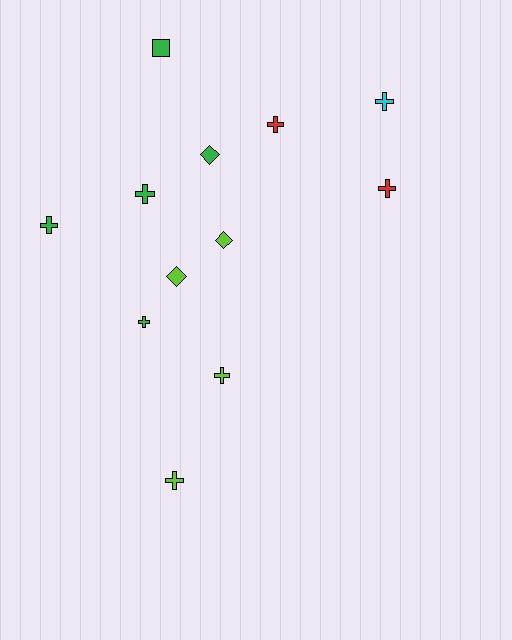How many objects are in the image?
There are 12 objects.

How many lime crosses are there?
There are 2 lime crosses.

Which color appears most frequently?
Green, with 5 objects.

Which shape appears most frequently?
Cross, with 8 objects.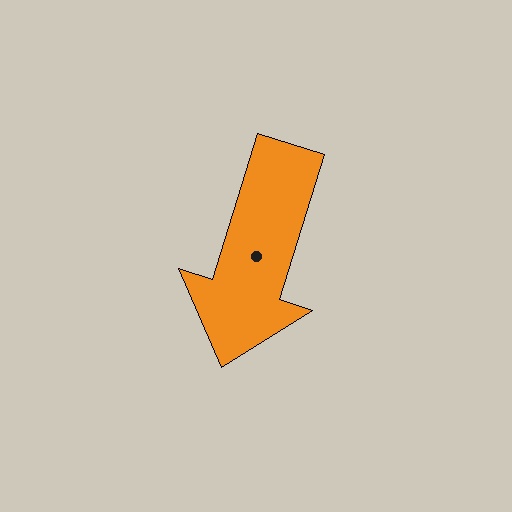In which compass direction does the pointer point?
South.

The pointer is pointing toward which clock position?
Roughly 7 o'clock.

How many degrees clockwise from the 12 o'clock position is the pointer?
Approximately 197 degrees.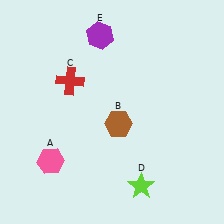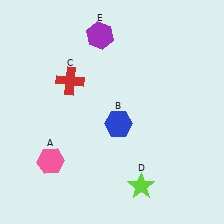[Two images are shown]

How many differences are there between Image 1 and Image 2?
There is 1 difference between the two images.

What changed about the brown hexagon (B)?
In Image 1, B is brown. In Image 2, it changed to blue.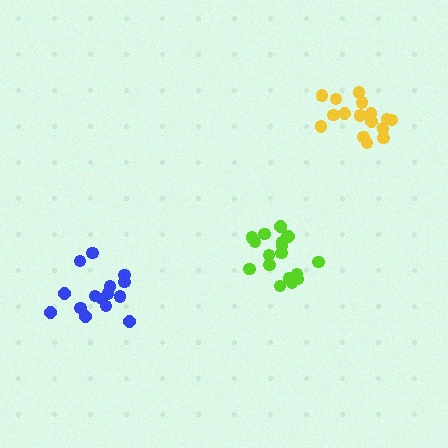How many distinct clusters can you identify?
There are 3 distinct clusters.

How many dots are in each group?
Group 1: 15 dots, Group 2: 18 dots, Group 3: 17 dots (50 total).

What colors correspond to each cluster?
The clusters are colored: blue, lime, yellow.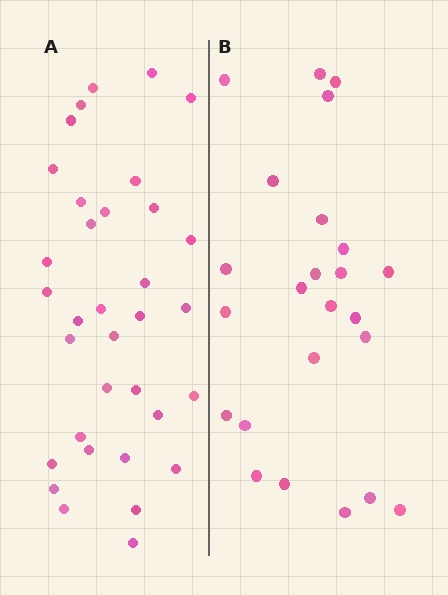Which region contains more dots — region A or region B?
Region A (the left region) has more dots.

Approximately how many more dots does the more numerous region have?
Region A has roughly 10 or so more dots than region B.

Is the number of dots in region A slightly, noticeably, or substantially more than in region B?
Region A has noticeably more, but not dramatically so. The ratio is roughly 1.4 to 1.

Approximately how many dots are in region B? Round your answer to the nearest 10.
About 20 dots. (The exact count is 24, which rounds to 20.)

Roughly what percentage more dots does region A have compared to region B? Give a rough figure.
About 40% more.